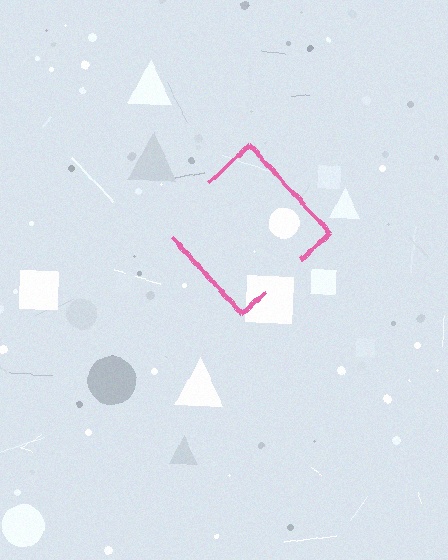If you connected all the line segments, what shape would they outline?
They would outline a diamond.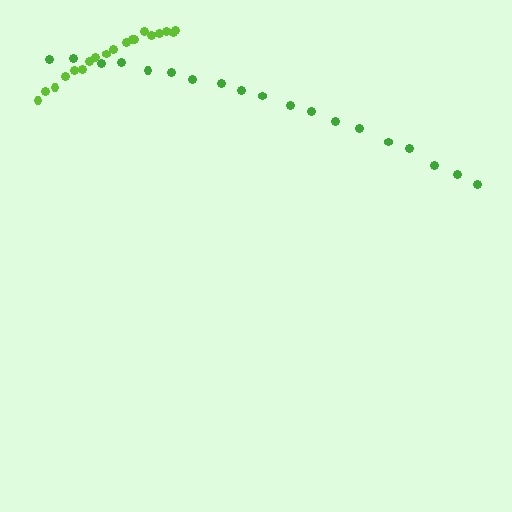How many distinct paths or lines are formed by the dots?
There are 2 distinct paths.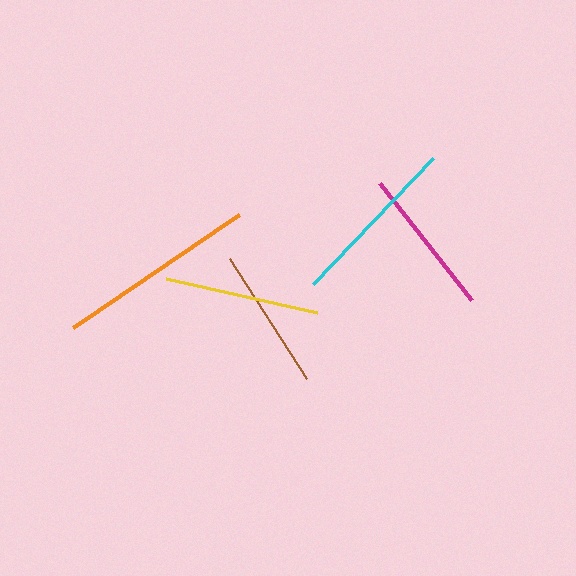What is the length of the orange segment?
The orange segment is approximately 201 pixels long.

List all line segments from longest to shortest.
From longest to shortest: orange, cyan, yellow, magenta, brown.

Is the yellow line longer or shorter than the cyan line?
The cyan line is longer than the yellow line.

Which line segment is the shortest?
The brown line is the shortest at approximately 143 pixels.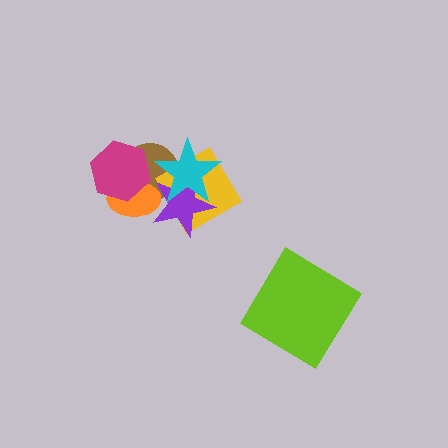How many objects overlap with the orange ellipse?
3 objects overlap with the orange ellipse.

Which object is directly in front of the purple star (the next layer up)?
The orange ellipse is directly in front of the purple star.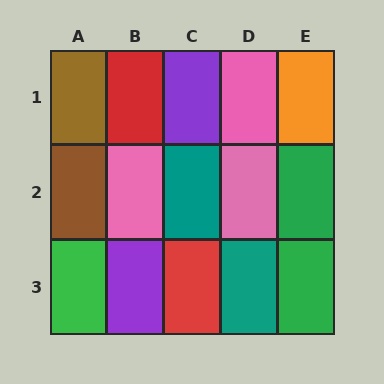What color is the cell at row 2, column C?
Teal.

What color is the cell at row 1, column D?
Pink.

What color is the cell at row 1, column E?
Orange.